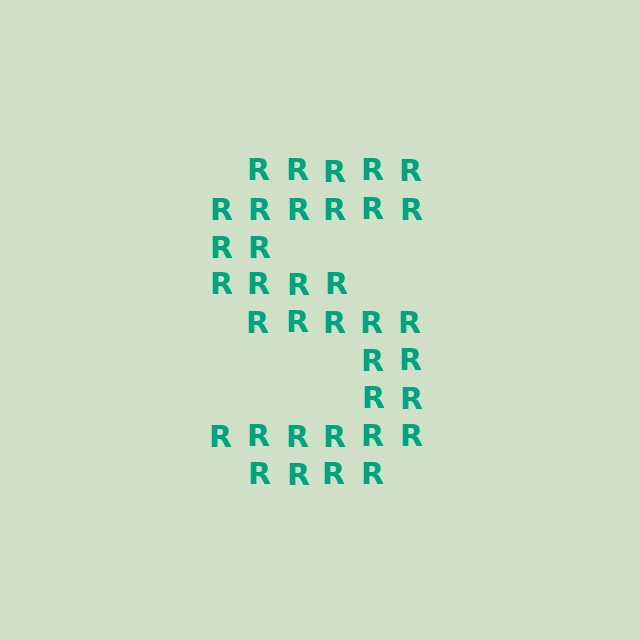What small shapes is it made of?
It is made of small letter R's.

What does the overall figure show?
The overall figure shows the letter S.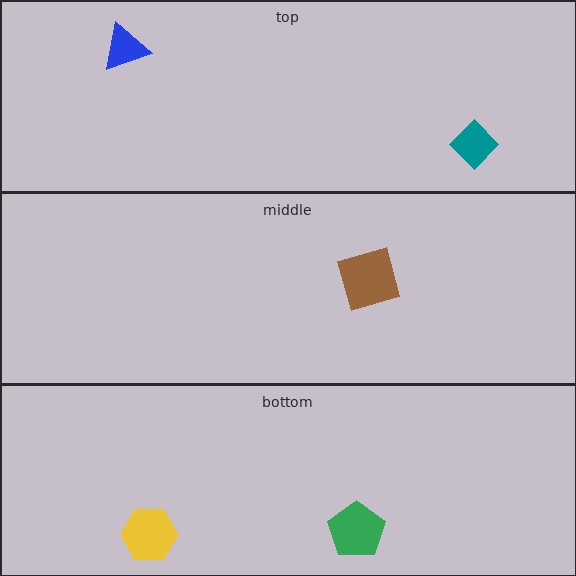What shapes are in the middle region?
The brown square.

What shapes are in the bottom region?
The green pentagon, the yellow hexagon.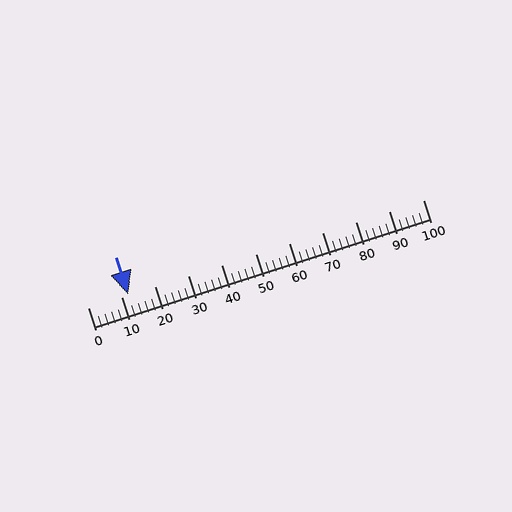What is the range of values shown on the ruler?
The ruler shows values from 0 to 100.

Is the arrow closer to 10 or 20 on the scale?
The arrow is closer to 10.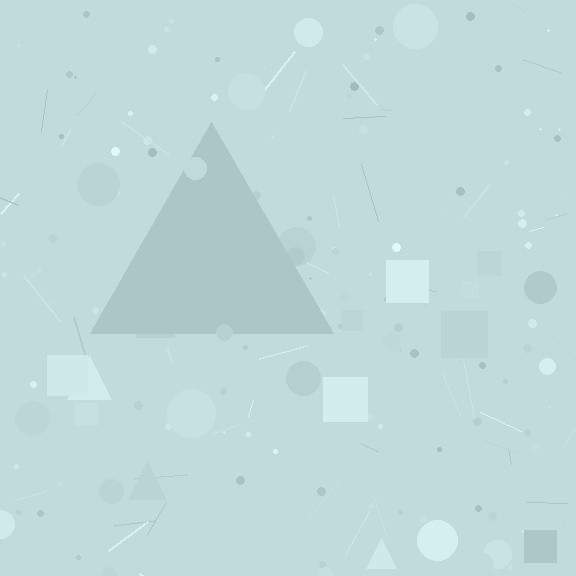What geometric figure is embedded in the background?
A triangle is embedded in the background.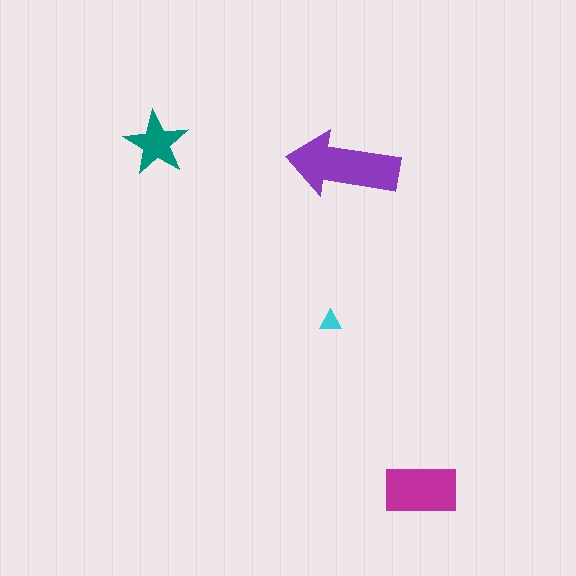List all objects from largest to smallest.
The purple arrow, the magenta rectangle, the teal star, the cyan triangle.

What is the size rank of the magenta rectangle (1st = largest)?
2nd.